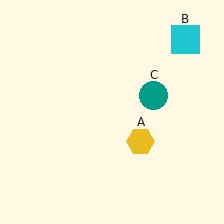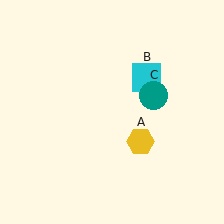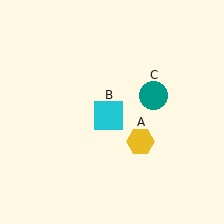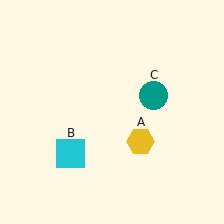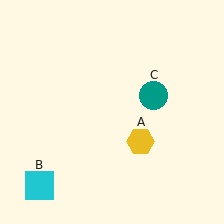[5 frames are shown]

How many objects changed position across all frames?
1 object changed position: cyan square (object B).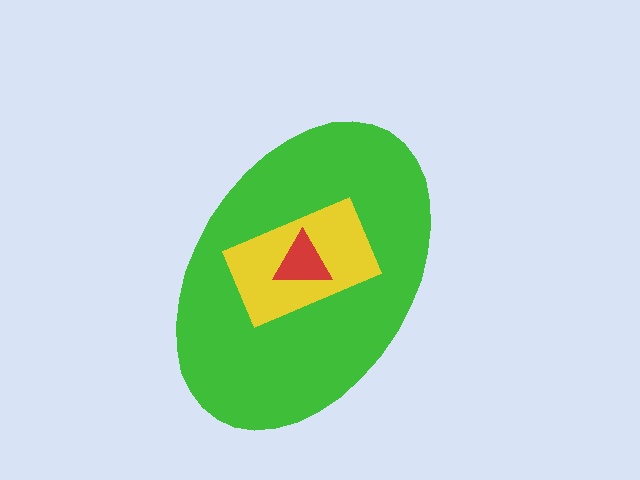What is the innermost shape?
The red triangle.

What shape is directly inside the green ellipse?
The yellow rectangle.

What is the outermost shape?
The green ellipse.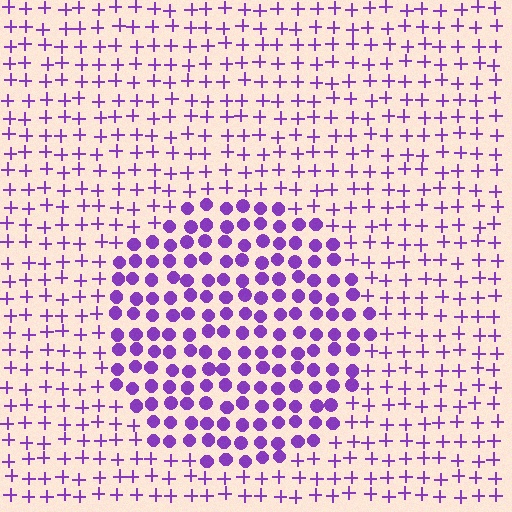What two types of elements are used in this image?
The image uses circles inside the circle region and plus signs outside it.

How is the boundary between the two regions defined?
The boundary is defined by a change in element shape: circles inside vs. plus signs outside. All elements share the same color and spacing.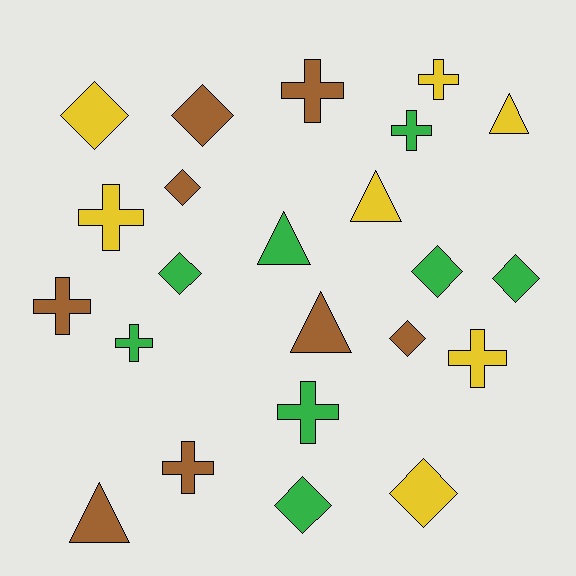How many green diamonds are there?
There are 4 green diamonds.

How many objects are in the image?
There are 23 objects.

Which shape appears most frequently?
Cross, with 9 objects.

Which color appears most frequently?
Brown, with 8 objects.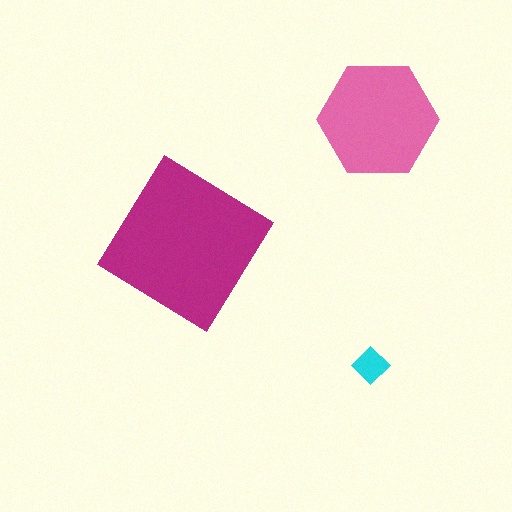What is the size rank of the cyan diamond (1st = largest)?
3rd.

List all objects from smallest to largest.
The cyan diamond, the pink hexagon, the magenta diamond.